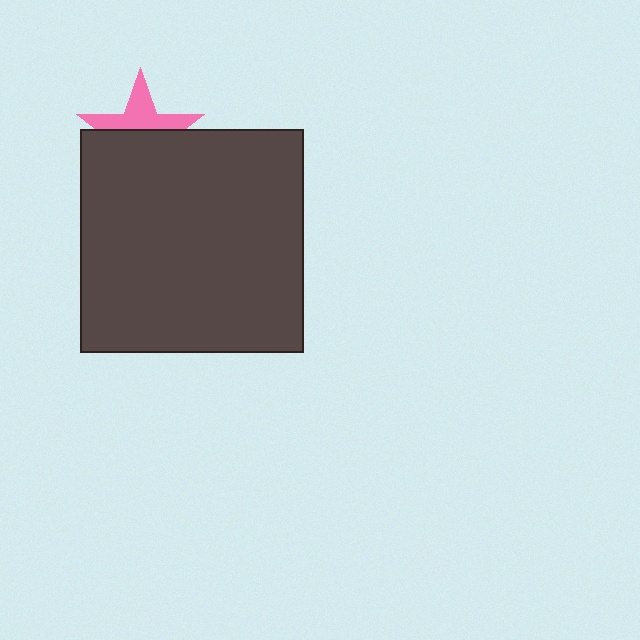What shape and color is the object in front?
The object in front is a dark gray square.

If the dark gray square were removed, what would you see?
You would see the complete pink star.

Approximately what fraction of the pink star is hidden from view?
Roughly 54% of the pink star is hidden behind the dark gray square.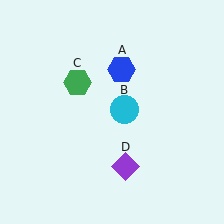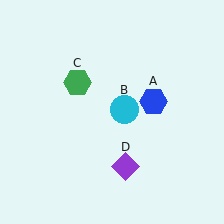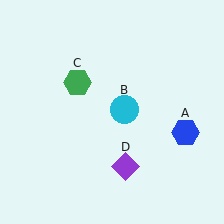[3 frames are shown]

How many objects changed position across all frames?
1 object changed position: blue hexagon (object A).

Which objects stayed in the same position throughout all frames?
Cyan circle (object B) and green hexagon (object C) and purple diamond (object D) remained stationary.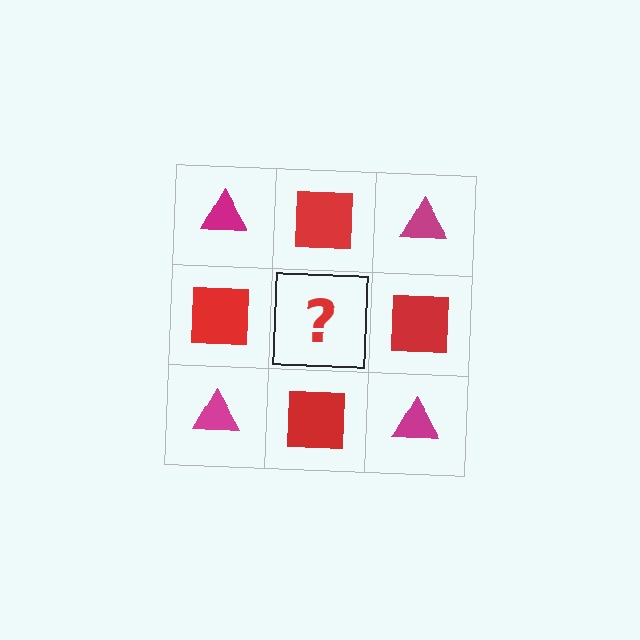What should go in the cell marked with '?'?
The missing cell should contain a magenta triangle.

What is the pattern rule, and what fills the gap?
The rule is that it alternates magenta triangle and red square in a checkerboard pattern. The gap should be filled with a magenta triangle.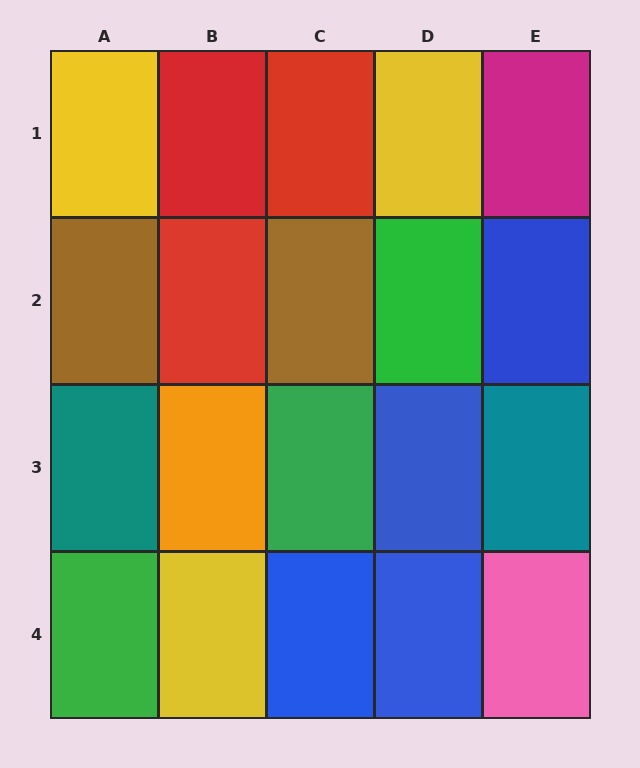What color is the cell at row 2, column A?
Brown.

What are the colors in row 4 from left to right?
Green, yellow, blue, blue, pink.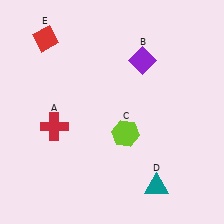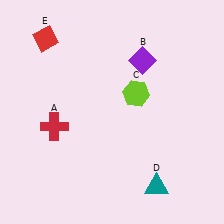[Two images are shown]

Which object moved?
The lime hexagon (C) moved up.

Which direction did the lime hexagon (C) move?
The lime hexagon (C) moved up.